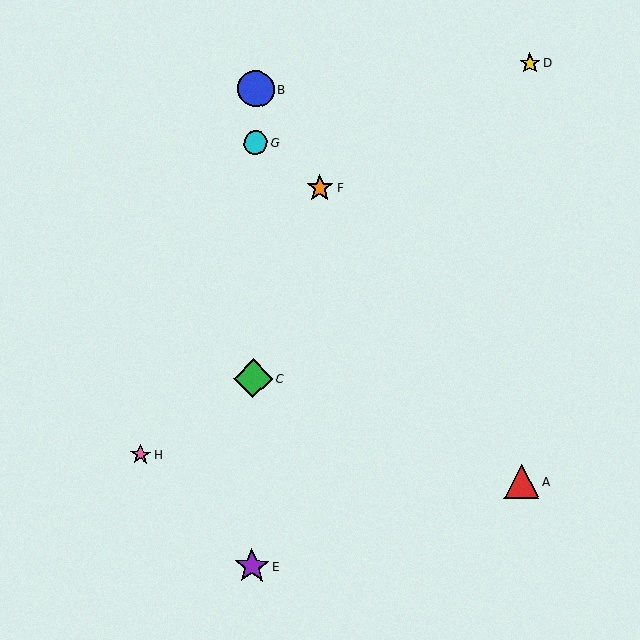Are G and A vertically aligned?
No, G is at x≈255 and A is at x≈522.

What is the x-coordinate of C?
Object C is at x≈253.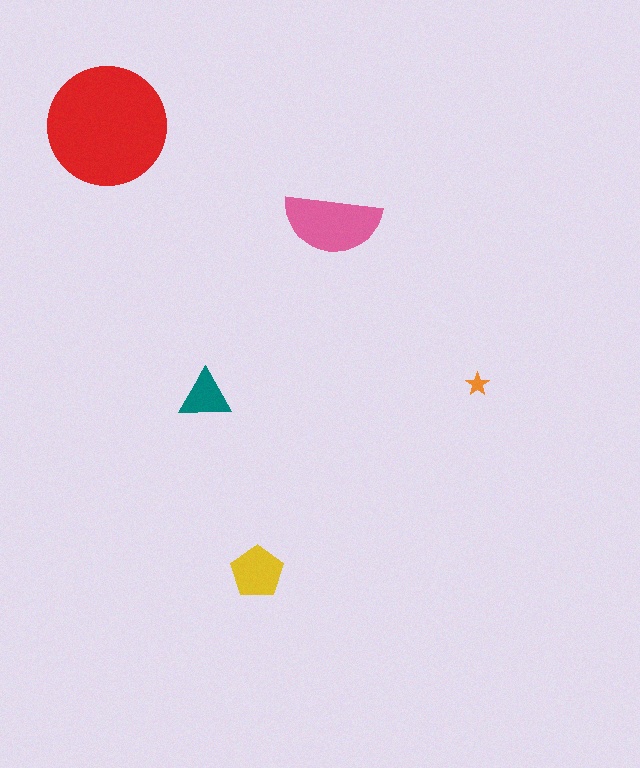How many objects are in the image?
There are 5 objects in the image.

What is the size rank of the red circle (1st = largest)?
1st.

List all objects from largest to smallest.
The red circle, the pink semicircle, the yellow pentagon, the teal triangle, the orange star.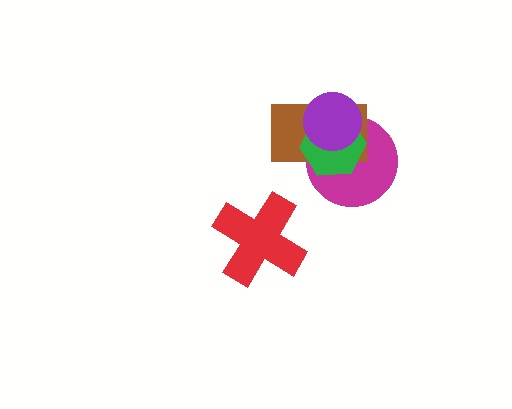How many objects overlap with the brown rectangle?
3 objects overlap with the brown rectangle.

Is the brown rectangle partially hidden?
Yes, it is partially covered by another shape.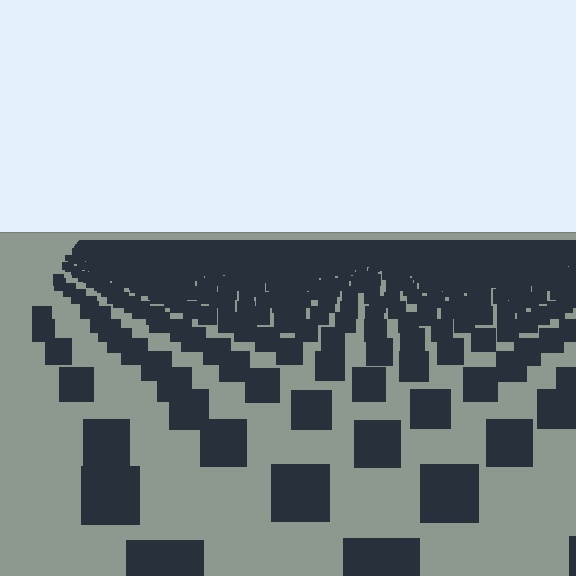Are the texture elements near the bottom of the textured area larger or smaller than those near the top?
Larger. Near the bottom, elements are closer to the viewer and appear at a bigger on-screen size.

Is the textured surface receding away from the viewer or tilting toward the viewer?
The surface is receding away from the viewer. Texture elements get smaller and denser toward the top.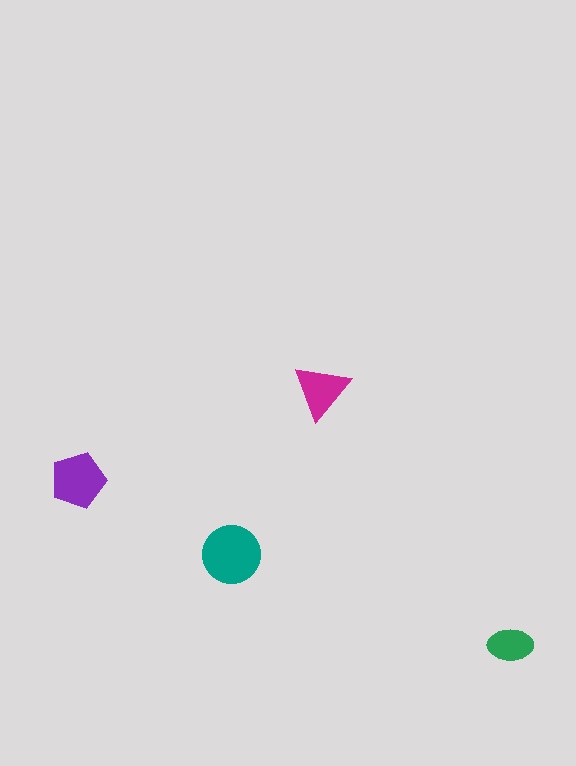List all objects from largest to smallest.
The teal circle, the purple pentagon, the magenta triangle, the green ellipse.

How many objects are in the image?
There are 4 objects in the image.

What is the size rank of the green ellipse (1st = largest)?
4th.